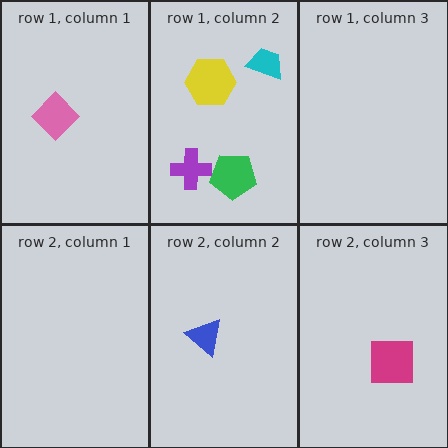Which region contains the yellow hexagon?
The row 1, column 2 region.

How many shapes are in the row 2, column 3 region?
1.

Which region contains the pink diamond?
The row 1, column 1 region.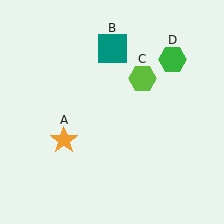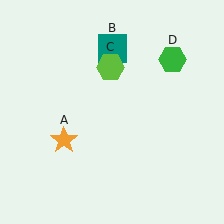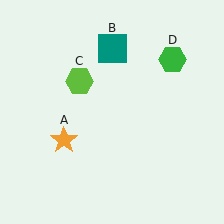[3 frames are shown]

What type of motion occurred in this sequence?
The lime hexagon (object C) rotated counterclockwise around the center of the scene.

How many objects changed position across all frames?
1 object changed position: lime hexagon (object C).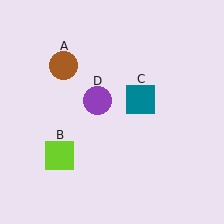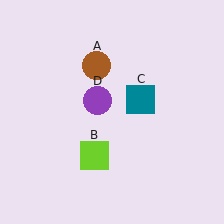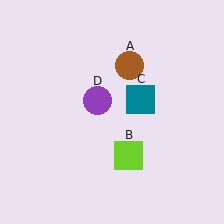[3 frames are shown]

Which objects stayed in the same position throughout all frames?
Teal square (object C) and purple circle (object D) remained stationary.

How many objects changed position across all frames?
2 objects changed position: brown circle (object A), lime square (object B).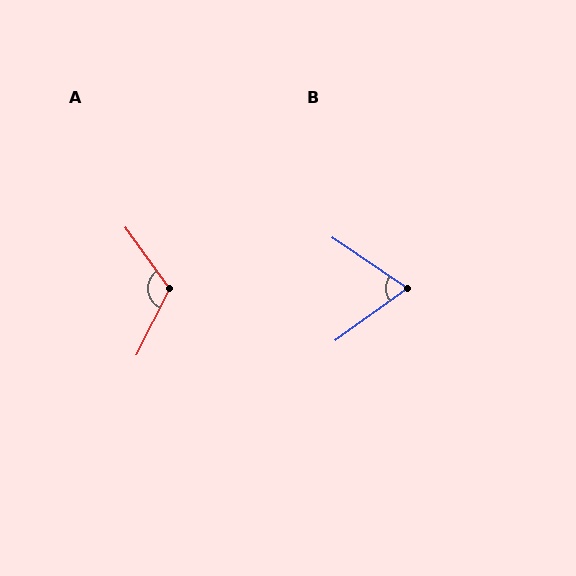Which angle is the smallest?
B, at approximately 70 degrees.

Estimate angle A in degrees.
Approximately 118 degrees.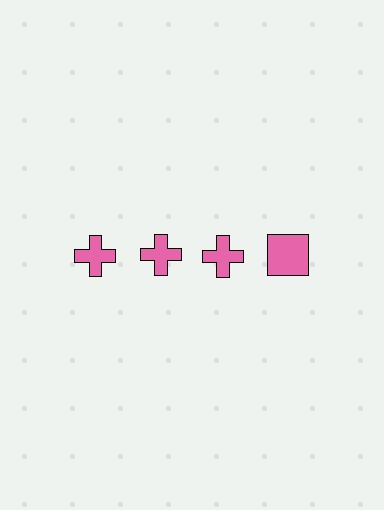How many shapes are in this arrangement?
There are 4 shapes arranged in a grid pattern.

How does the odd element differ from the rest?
It has a different shape: square instead of cross.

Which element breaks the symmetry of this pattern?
The pink square in the top row, second from right column breaks the symmetry. All other shapes are pink crosses.